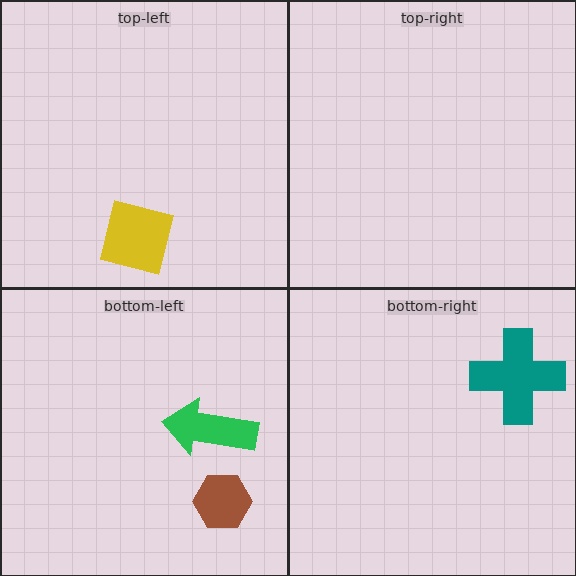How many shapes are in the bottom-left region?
2.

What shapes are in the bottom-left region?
The green arrow, the brown hexagon.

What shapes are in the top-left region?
The yellow square.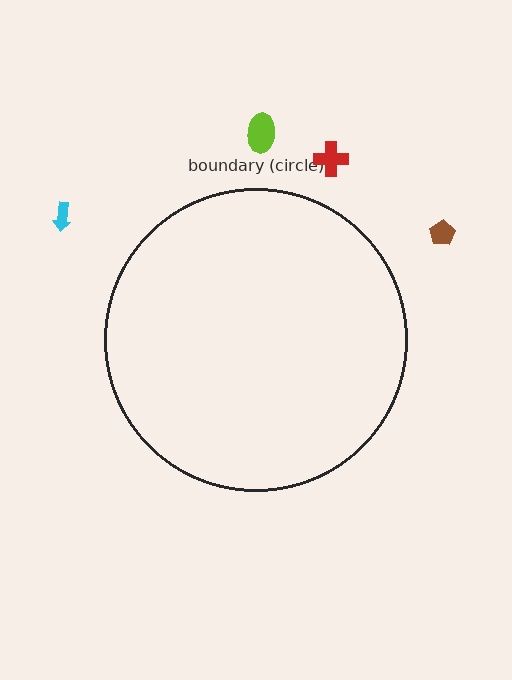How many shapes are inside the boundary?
0 inside, 4 outside.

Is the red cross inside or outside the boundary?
Outside.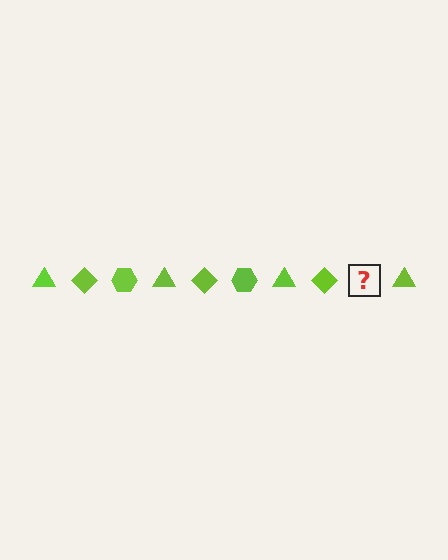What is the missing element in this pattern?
The missing element is a lime hexagon.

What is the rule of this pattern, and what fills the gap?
The rule is that the pattern cycles through triangle, diamond, hexagon shapes in lime. The gap should be filled with a lime hexagon.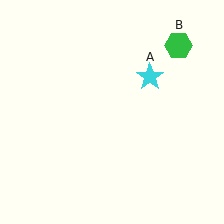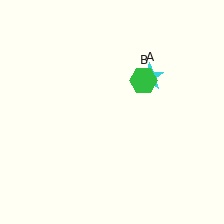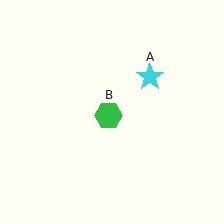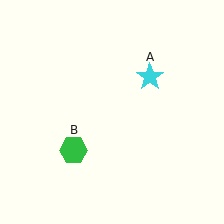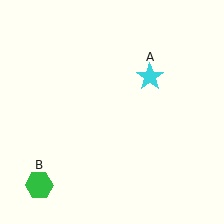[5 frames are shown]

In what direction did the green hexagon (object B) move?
The green hexagon (object B) moved down and to the left.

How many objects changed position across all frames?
1 object changed position: green hexagon (object B).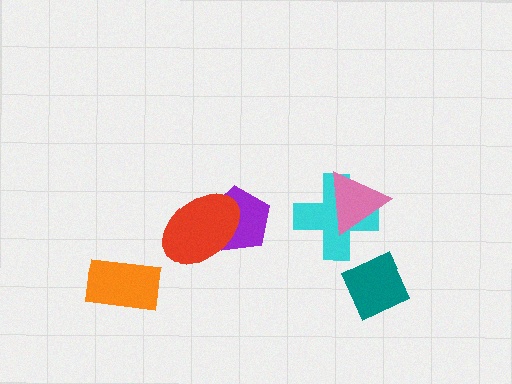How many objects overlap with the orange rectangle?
0 objects overlap with the orange rectangle.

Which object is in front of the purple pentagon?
The red ellipse is in front of the purple pentagon.